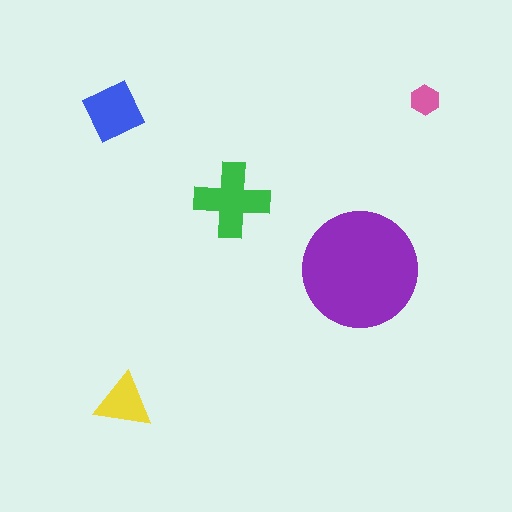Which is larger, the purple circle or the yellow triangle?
The purple circle.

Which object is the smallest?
The pink hexagon.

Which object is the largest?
The purple circle.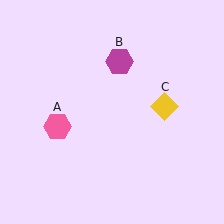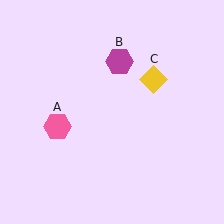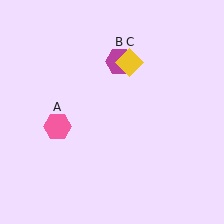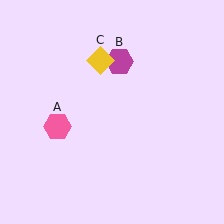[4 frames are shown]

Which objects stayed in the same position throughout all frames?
Pink hexagon (object A) and magenta hexagon (object B) remained stationary.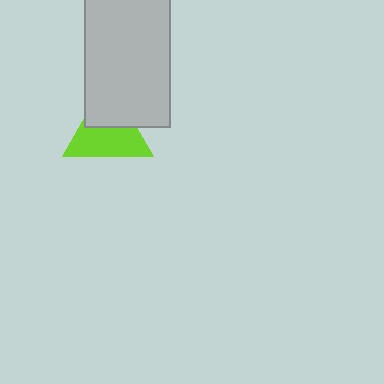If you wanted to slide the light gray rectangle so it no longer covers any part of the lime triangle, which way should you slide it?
Slide it up — that is the most direct way to separate the two shapes.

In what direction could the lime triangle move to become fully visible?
The lime triangle could move down. That would shift it out from behind the light gray rectangle entirely.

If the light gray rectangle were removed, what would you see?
You would see the complete lime triangle.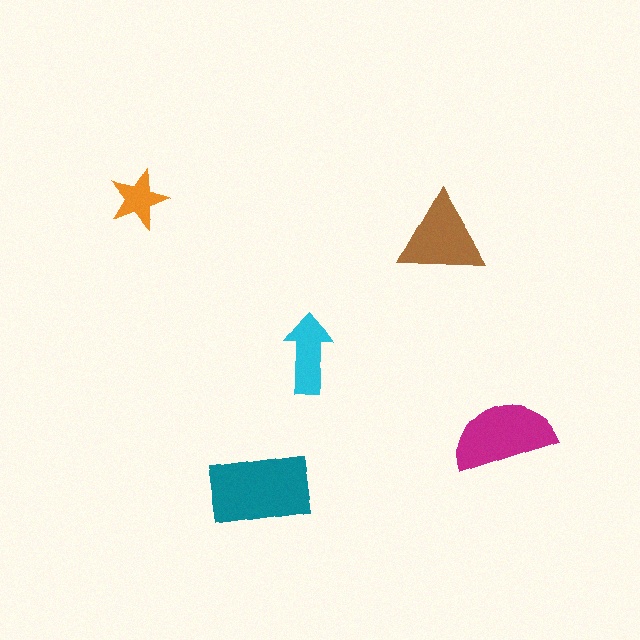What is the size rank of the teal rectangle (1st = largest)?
1st.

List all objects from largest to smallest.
The teal rectangle, the magenta semicircle, the brown triangle, the cyan arrow, the orange star.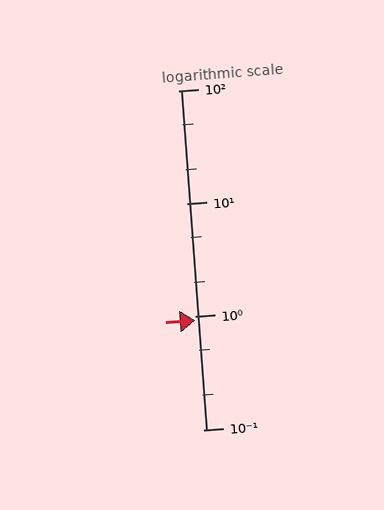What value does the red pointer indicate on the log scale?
The pointer indicates approximately 0.92.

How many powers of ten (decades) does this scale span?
The scale spans 3 decades, from 0.1 to 100.